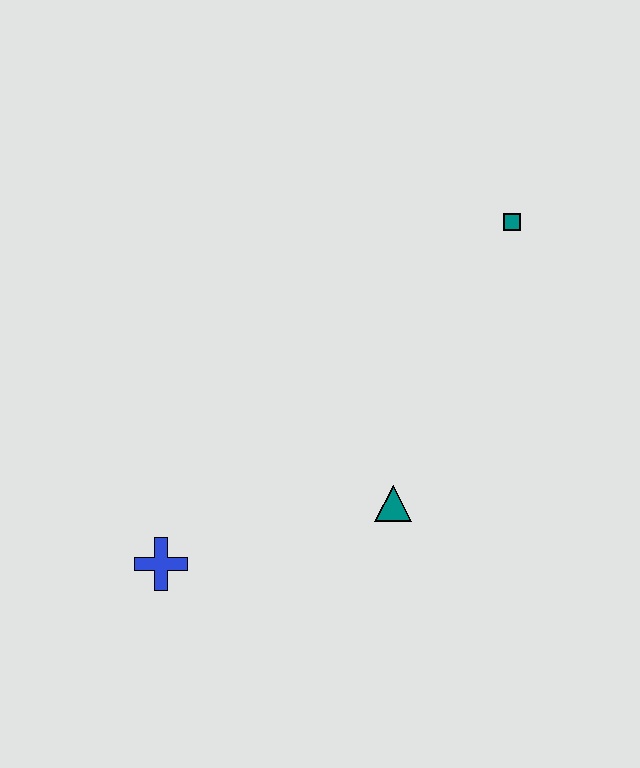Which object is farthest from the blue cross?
The teal square is farthest from the blue cross.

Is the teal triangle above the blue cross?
Yes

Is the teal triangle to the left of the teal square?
Yes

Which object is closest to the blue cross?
The teal triangle is closest to the blue cross.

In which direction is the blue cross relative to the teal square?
The blue cross is to the left of the teal square.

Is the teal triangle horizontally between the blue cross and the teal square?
Yes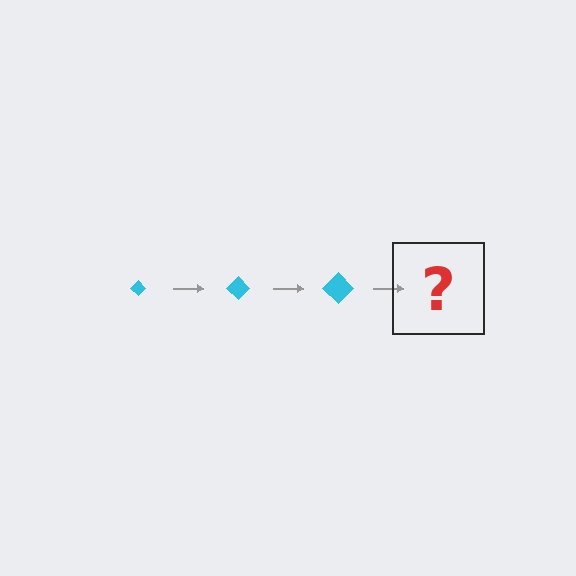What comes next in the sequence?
The next element should be a cyan diamond, larger than the previous one.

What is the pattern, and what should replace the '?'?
The pattern is that the diamond gets progressively larger each step. The '?' should be a cyan diamond, larger than the previous one.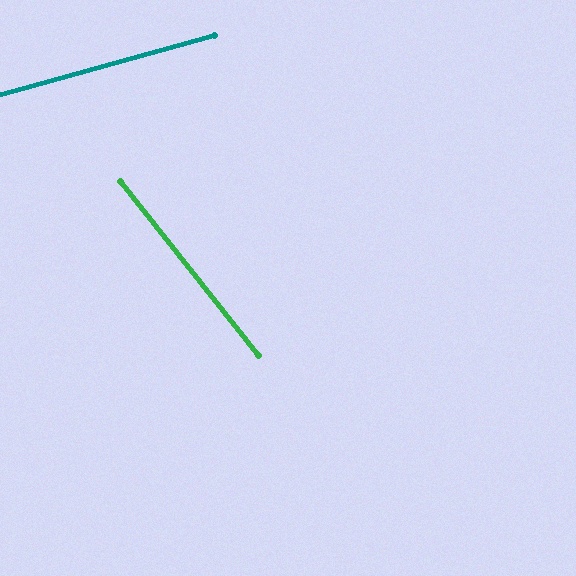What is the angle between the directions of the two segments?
Approximately 67 degrees.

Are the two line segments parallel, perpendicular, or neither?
Neither parallel nor perpendicular — they differ by about 67°.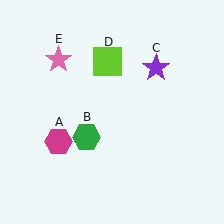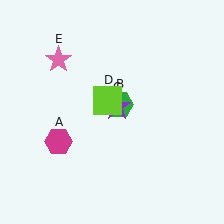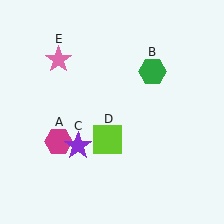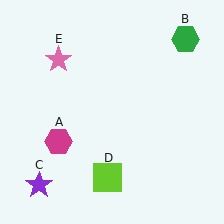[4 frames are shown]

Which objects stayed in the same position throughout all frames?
Magenta hexagon (object A) and pink star (object E) remained stationary.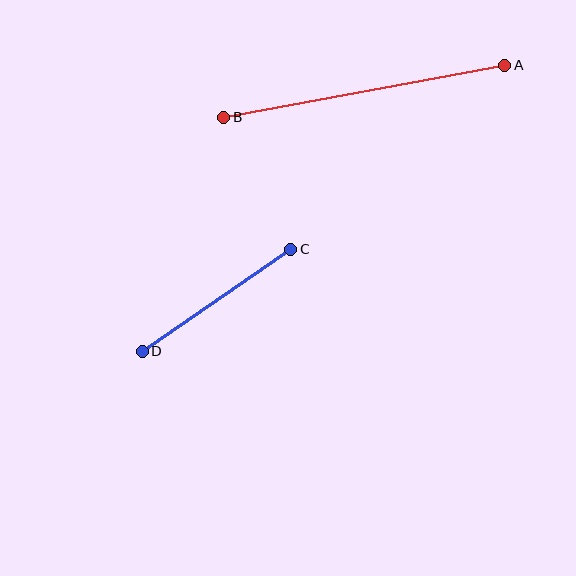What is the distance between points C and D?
The distance is approximately 180 pixels.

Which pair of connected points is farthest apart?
Points A and B are farthest apart.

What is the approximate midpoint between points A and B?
The midpoint is at approximately (364, 91) pixels.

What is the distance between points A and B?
The distance is approximately 286 pixels.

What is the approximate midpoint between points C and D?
The midpoint is at approximately (216, 300) pixels.